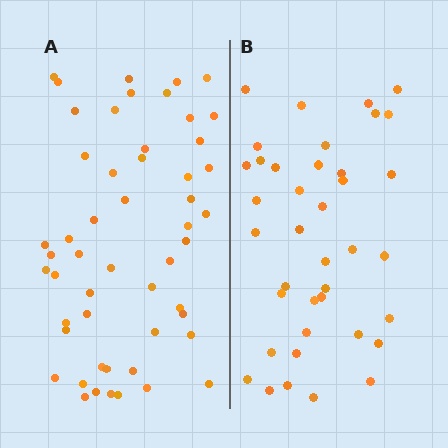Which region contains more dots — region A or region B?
Region A (the left region) has more dots.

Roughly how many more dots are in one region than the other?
Region A has approximately 15 more dots than region B.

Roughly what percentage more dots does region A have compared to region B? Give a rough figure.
About 35% more.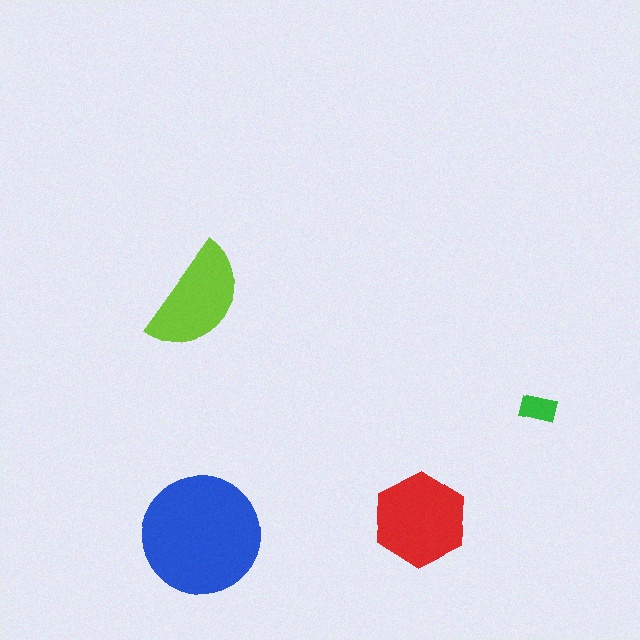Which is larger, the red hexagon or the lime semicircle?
The red hexagon.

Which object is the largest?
The blue circle.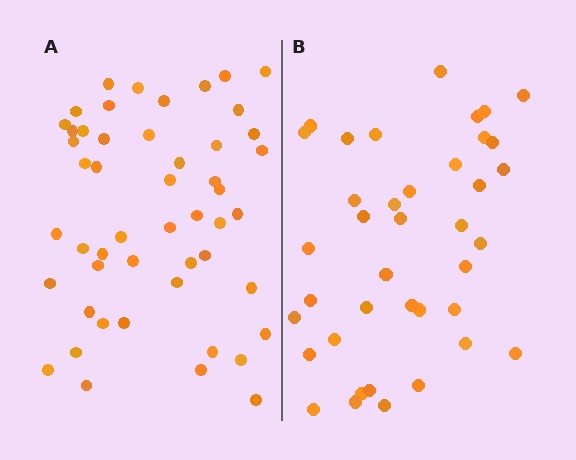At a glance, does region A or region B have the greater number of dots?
Region A (the left region) has more dots.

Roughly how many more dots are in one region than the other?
Region A has roughly 12 or so more dots than region B.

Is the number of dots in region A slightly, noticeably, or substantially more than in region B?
Region A has noticeably more, but not dramatically so. The ratio is roughly 1.3 to 1.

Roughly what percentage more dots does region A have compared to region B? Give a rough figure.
About 30% more.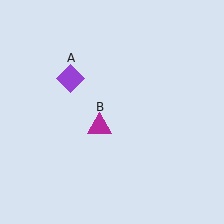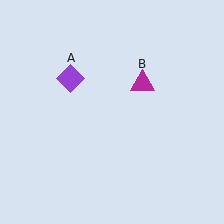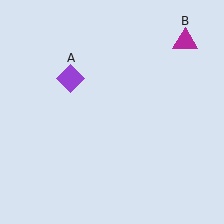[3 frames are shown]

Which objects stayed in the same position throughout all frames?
Purple diamond (object A) remained stationary.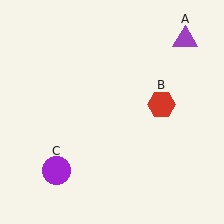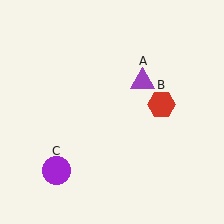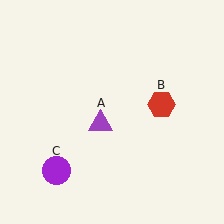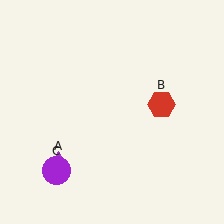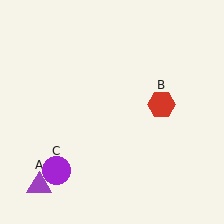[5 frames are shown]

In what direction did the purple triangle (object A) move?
The purple triangle (object A) moved down and to the left.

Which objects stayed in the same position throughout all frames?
Red hexagon (object B) and purple circle (object C) remained stationary.